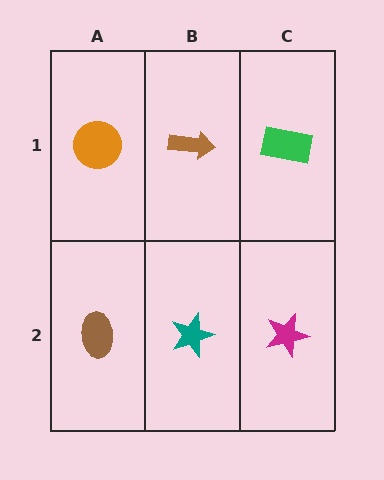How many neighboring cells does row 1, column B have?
3.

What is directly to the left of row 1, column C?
A brown arrow.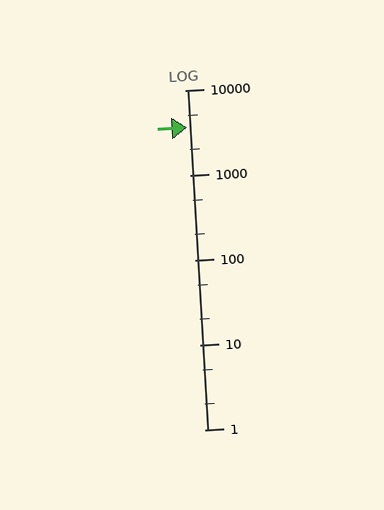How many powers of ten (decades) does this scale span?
The scale spans 4 decades, from 1 to 10000.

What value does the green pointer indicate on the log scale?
The pointer indicates approximately 3600.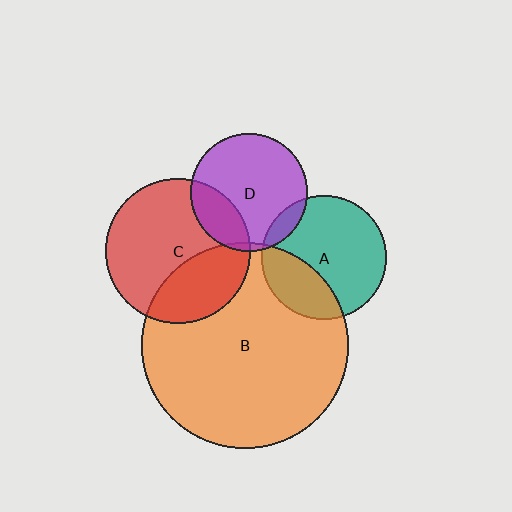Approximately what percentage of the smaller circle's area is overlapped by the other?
Approximately 30%.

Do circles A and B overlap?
Yes.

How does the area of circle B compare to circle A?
Approximately 2.7 times.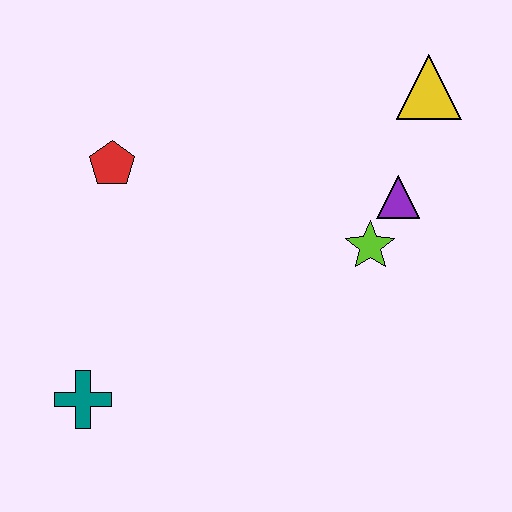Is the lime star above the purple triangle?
No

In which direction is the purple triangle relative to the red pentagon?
The purple triangle is to the right of the red pentagon.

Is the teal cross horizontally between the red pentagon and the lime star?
No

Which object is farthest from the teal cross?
The yellow triangle is farthest from the teal cross.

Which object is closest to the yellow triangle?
The purple triangle is closest to the yellow triangle.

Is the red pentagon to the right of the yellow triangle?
No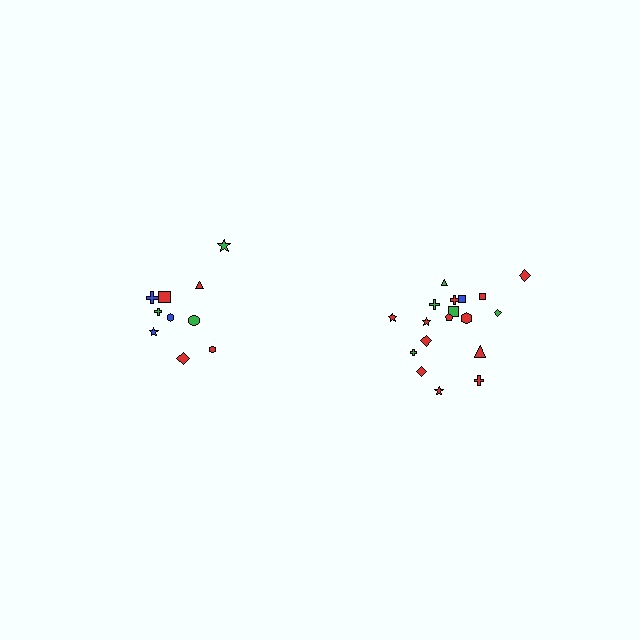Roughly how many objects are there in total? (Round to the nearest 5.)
Roughly 30 objects in total.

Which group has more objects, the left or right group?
The right group.